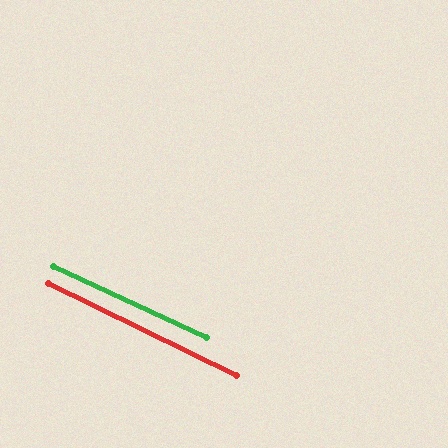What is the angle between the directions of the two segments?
Approximately 1 degree.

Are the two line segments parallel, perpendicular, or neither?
Parallel — their directions differ by only 1.2°.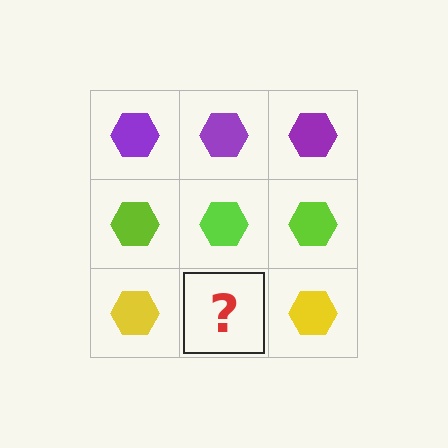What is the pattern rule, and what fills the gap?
The rule is that each row has a consistent color. The gap should be filled with a yellow hexagon.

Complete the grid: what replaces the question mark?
The question mark should be replaced with a yellow hexagon.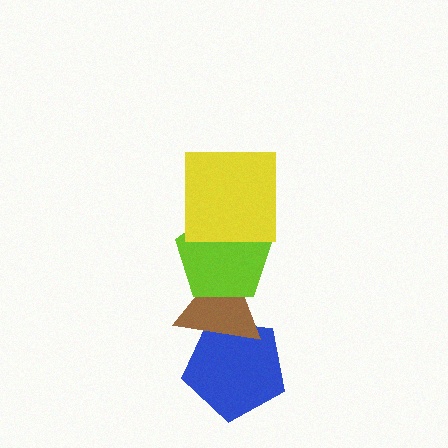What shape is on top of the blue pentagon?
The brown triangle is on top of the blue pentagon.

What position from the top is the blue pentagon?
The blue pentagon is 4th from the top.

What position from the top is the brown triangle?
The brown triangle is 3rd from the top.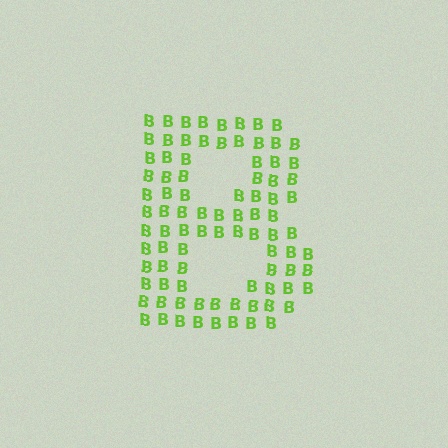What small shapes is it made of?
It is made of small letter B's.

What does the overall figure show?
The overall figure shows the letter B.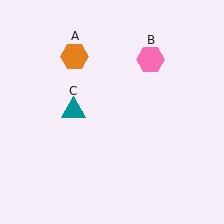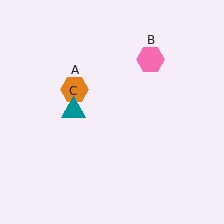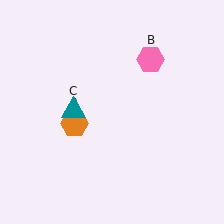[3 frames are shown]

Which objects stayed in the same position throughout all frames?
Pink hexagon (object B) and teal triangle (object C) remained stationary.